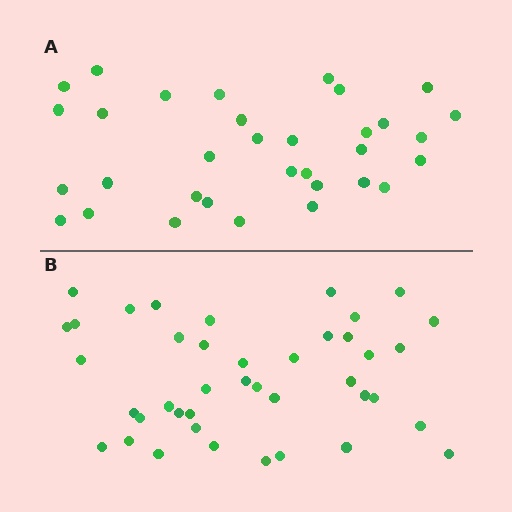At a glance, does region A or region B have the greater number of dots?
Region B (the bottom region) has more dots.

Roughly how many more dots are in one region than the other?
Region B has roughly 8 or so more dots than region A.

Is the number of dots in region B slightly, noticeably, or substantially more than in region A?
Region B has only slightly more — the two regions are fairly close. The ratio is roughly 1.2 to 1.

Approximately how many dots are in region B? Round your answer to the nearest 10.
About 40 dots. (The exact count is 41, which rounds to 40.)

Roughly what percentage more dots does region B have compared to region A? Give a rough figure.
About 25% more.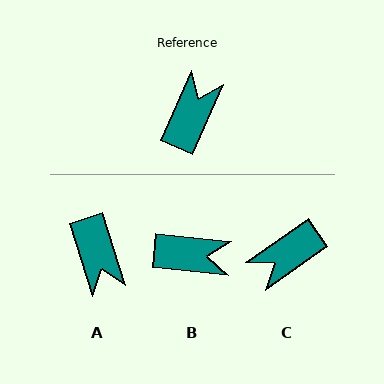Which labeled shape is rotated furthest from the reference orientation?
C, about 149 degrees away.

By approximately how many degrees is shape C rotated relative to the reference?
Approximately 149 degrees counter-clockwise.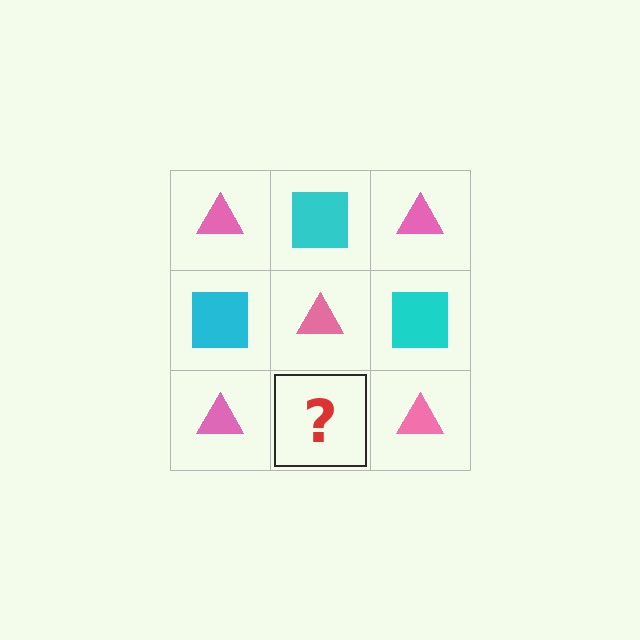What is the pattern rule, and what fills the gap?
The rule is that it alternates pink triangle and cyan square in a checkerboard pattern. The gap should be filled with a cyan square.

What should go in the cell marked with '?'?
The missing cell should contain a cyan square.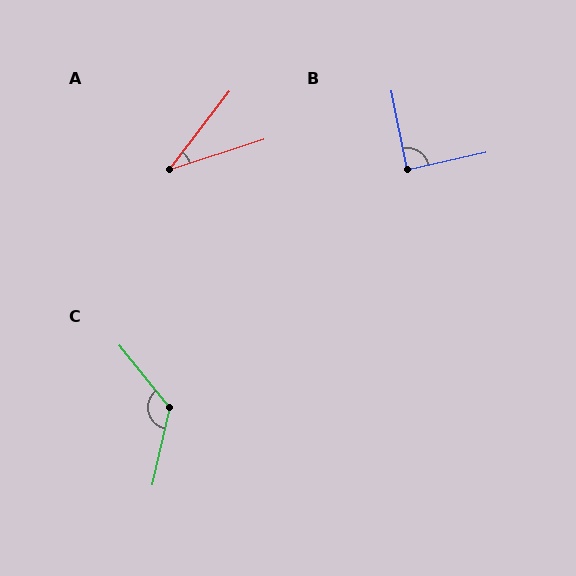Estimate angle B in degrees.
Approximately 88 degrees.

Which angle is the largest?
C, at approximately 129 degrees.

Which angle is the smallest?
A, at approximately 35 degrees.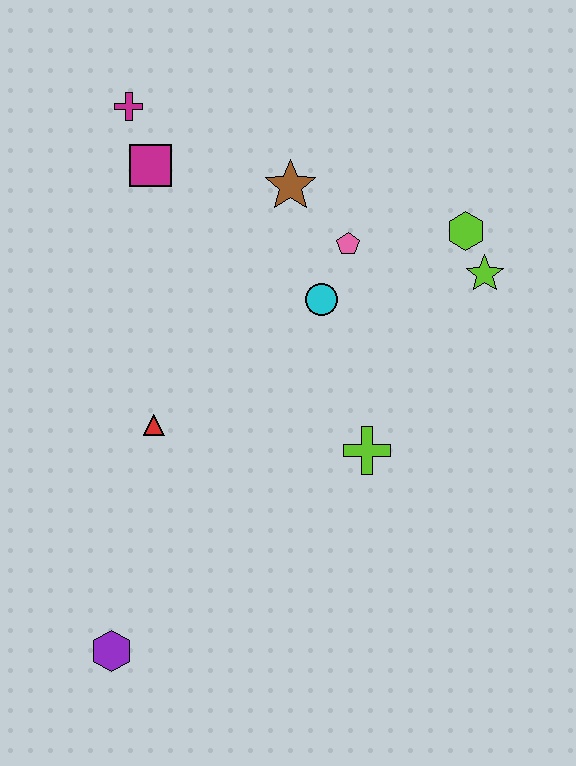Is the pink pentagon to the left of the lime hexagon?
Yes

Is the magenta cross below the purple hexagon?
No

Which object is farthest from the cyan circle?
The purple hexagon is farthest from the cyan circle.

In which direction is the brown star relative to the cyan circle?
The brown star is above the cyan circle.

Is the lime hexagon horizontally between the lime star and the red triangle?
Yes